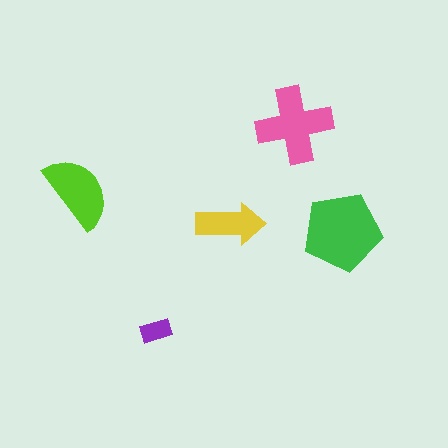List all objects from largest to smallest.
The green pentagon, the pink cross, the lime semicircle, the yellow arrow, the purple rectangle.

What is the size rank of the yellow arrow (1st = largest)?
4th.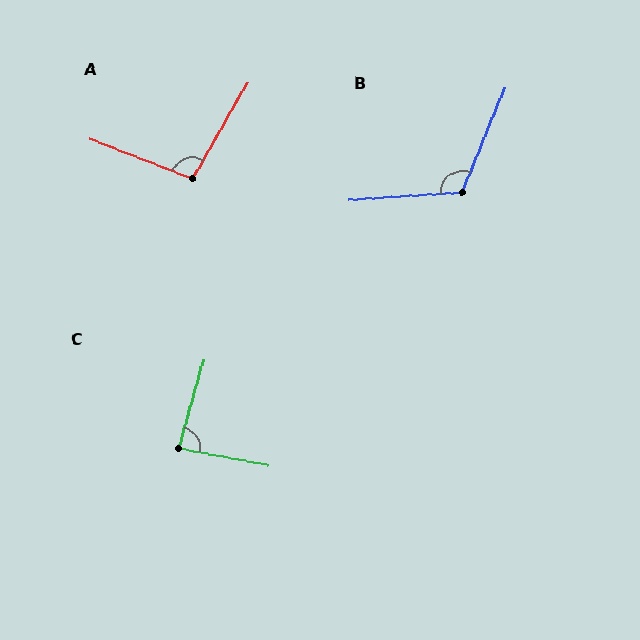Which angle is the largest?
B, at approximately 116 degrees.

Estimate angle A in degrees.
Approximately 99 degrees.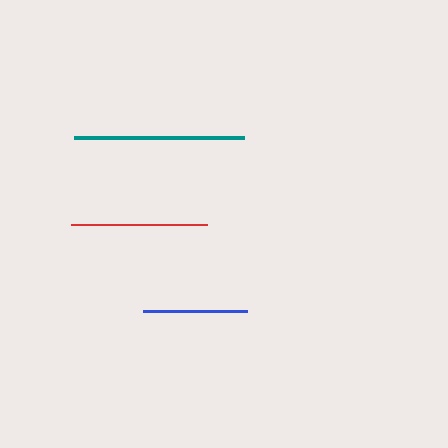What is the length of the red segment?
The red segment is approximately 137 pixels long.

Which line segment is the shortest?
The blue line is the shortest at approximately 104 pixels.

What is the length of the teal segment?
The teal segment is approximately 170 pixels long.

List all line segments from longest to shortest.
From longest to shortest: teal, red, blue.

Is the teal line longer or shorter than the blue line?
The teal line is longer than the blue line.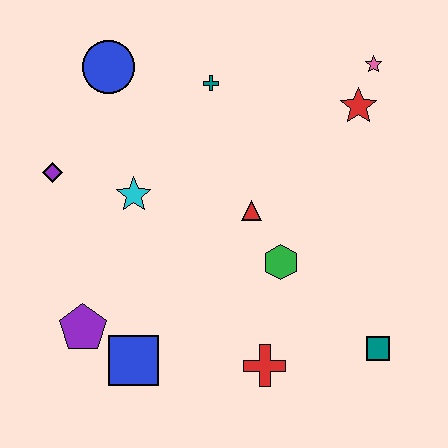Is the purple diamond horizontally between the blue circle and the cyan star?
No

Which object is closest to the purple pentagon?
The blue square is closest to the purple pentagon.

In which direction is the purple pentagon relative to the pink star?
The purple pentagon is to the left of the pink star.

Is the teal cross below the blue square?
No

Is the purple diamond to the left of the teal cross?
Yes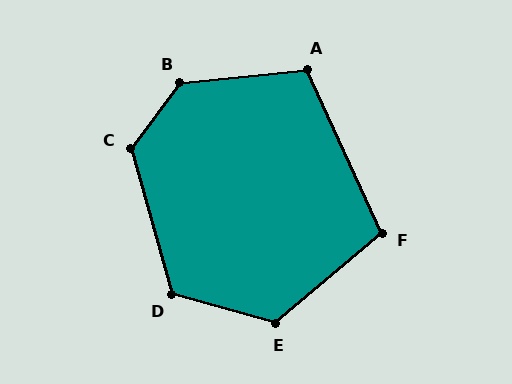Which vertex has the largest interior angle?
B, at approximately 133 degrees.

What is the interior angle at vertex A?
Approximately 108 degrees (obtuse).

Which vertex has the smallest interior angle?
F, at approximately 106 degrees.